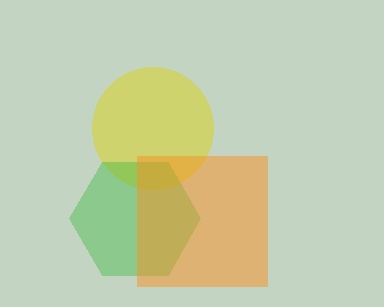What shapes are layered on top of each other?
The layered shapes are: a yellow circle, a green hexagon, an orange square.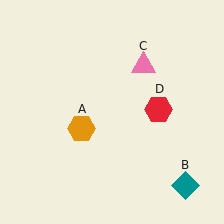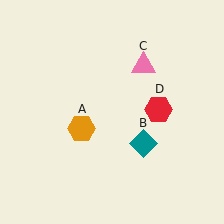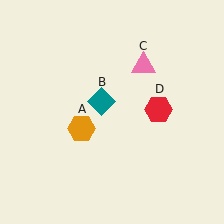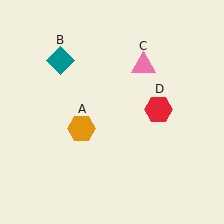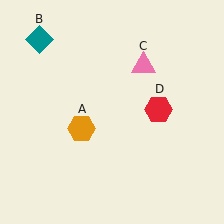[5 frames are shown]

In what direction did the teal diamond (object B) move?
The teal diamond (object B) moved up and to the left.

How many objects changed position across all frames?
1 object changed position: teal diamond (object B).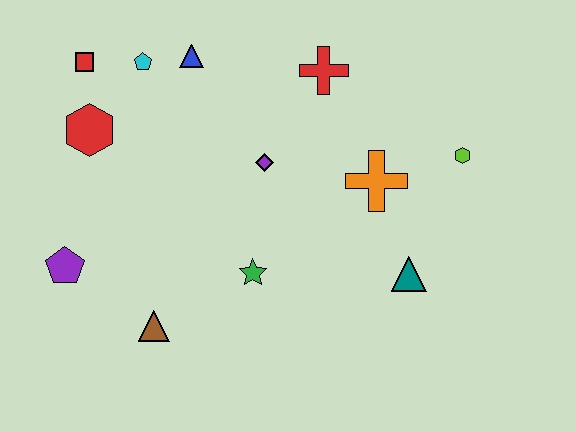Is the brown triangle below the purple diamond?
Yes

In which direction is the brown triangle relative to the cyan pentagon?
The brown triangle is below the cyan pentagon.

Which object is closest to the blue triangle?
The cyan pentagon is closest to the blue triangle.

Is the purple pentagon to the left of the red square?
Yes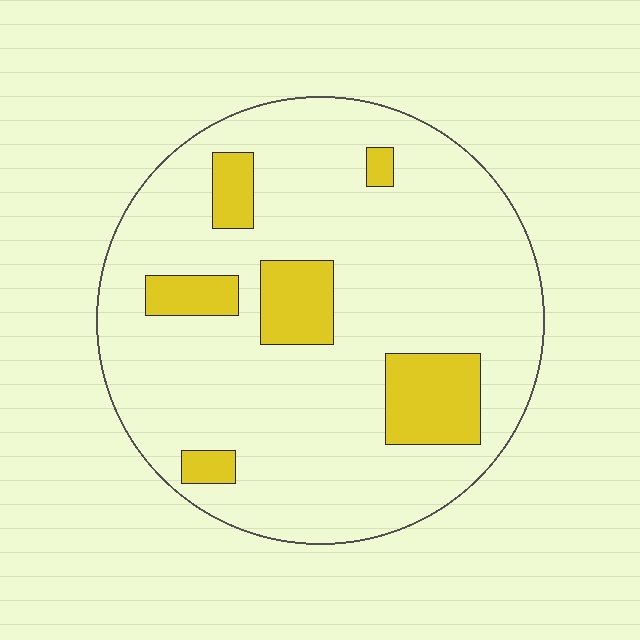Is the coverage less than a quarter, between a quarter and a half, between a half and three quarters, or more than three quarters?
Less than a quarter.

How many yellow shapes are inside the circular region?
6.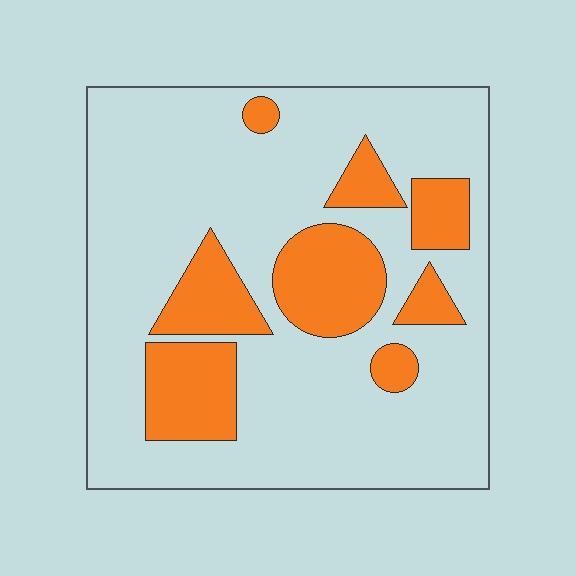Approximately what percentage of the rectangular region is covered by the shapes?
Approximately 25%.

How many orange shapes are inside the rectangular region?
8.